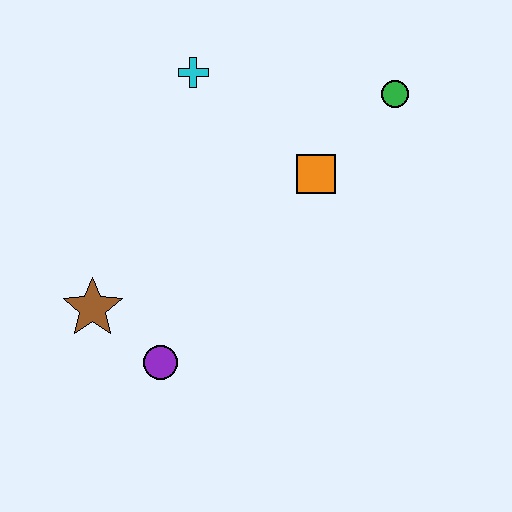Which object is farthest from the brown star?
The green circle is farthest from the brown star.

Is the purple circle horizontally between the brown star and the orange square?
Yes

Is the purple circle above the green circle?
No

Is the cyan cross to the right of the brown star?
Yes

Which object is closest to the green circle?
The orange square is closest to the green circle.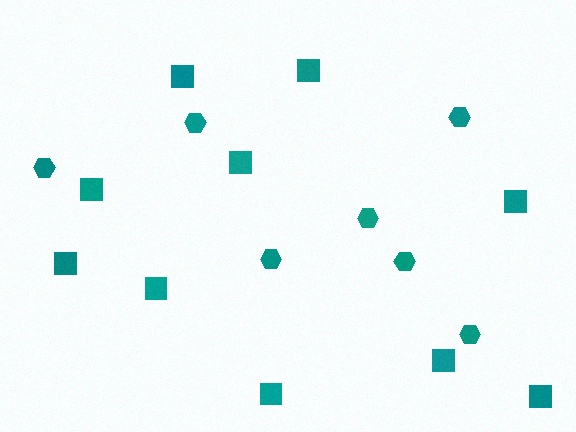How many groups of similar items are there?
There are 2 groups: one group of hexagons (7) and one group of squares (10).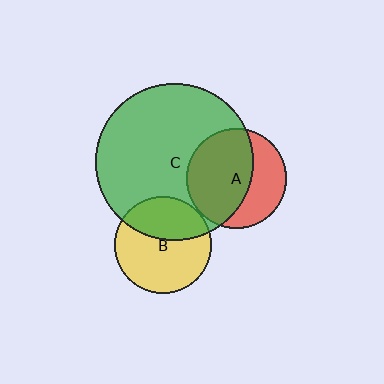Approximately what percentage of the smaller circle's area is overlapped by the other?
Approximately 60%.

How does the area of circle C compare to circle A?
Approximately 2.5 times.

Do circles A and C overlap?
Yes.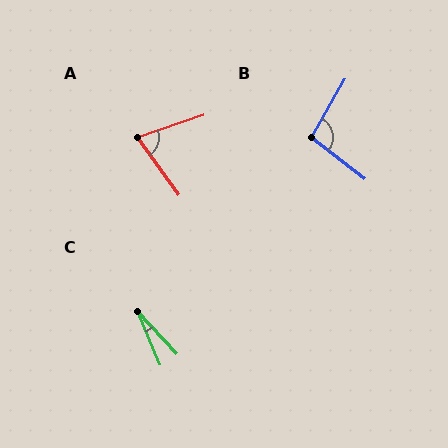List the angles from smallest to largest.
C (20°), A (73°), B (98°).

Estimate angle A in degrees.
Approximately 73 degrees.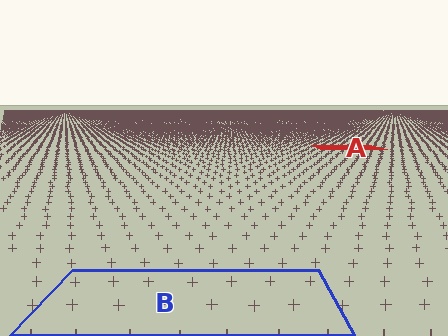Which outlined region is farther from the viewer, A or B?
Region A is farther from the viewer — the texture elements inside it appear smaller and more densely packed.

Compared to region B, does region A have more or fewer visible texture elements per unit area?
Region A has more texture elements per unit area — they are packed more densely because it is farther away.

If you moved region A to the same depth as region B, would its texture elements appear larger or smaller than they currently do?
They would appear larger. At a closer depth, the same texture elements are projected at a bigger on-screen size.